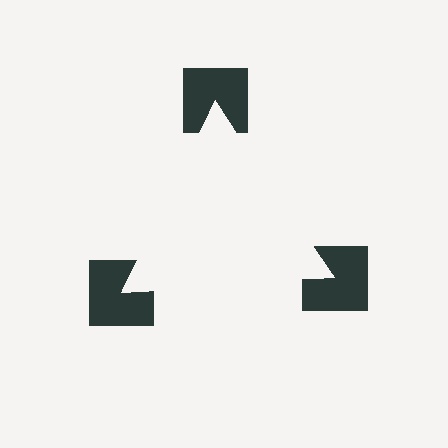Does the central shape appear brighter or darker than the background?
It typically appears slightly brighter than the background, even though no actual brightness change is drawn.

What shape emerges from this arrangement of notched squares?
An illusory triangle — its edges are inferred from the aligned wedge cuts in the notched squares, not physically drawn.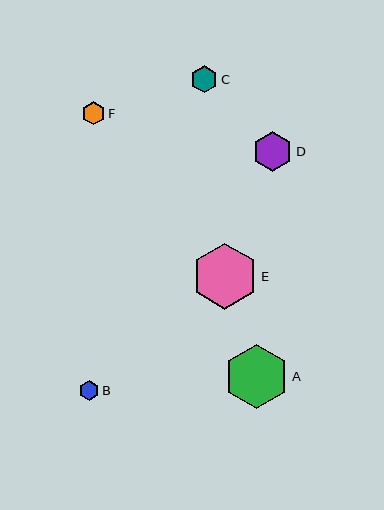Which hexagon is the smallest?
Hexagon B is the smallest with a size of approximately 20 pixels.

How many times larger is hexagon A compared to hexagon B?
Hexagon A is approximately 3.2 times the size of hexagon B.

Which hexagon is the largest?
Hexagon E is the largest with a size of approximately 66 pixels.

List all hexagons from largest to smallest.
From largest to smallest: E, A, D, C, F, B.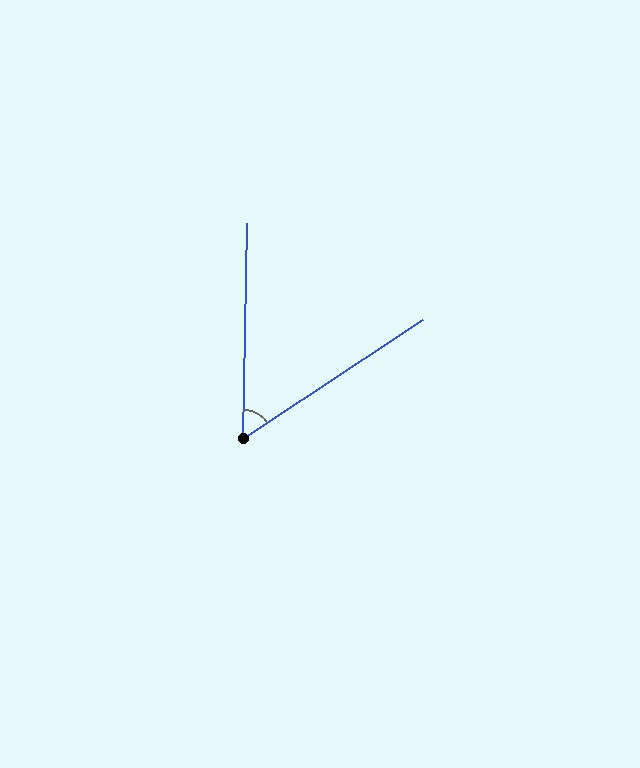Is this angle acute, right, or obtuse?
It is acute.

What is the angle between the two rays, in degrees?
Approximately 55 degrees.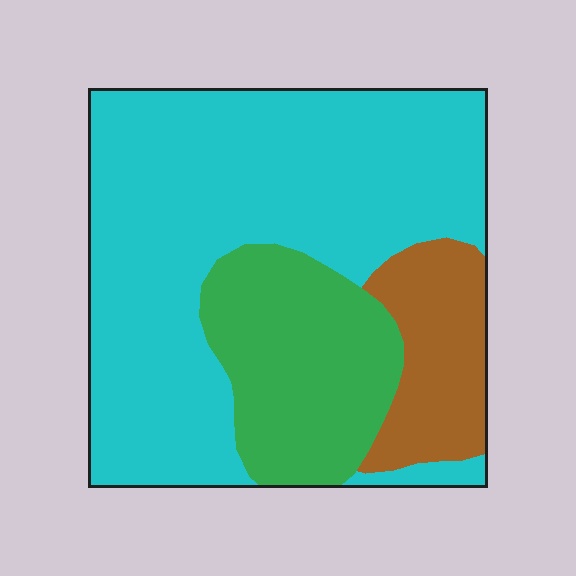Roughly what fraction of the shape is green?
Green covers around 25% of the shape.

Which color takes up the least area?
Brown, at roughly 15%.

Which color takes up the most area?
Cyan, at roughly 65%.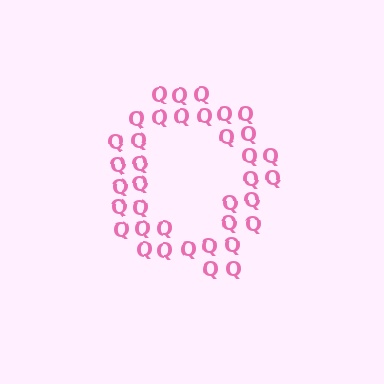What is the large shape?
The large shape is the letter Q.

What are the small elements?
The small elements are letter Q's.